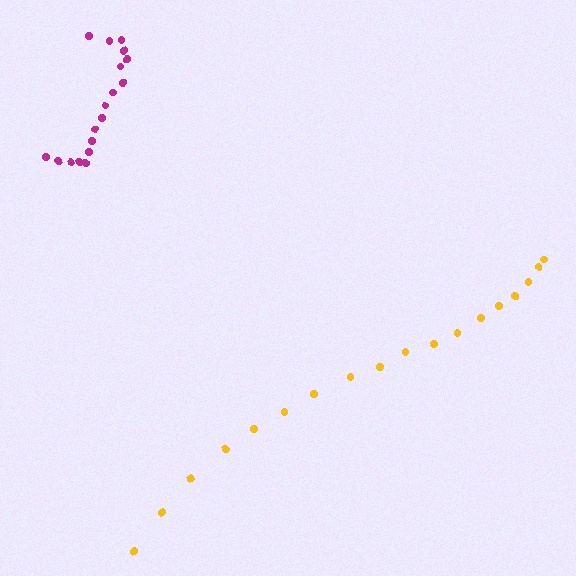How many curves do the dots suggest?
There are 2 distinct paths.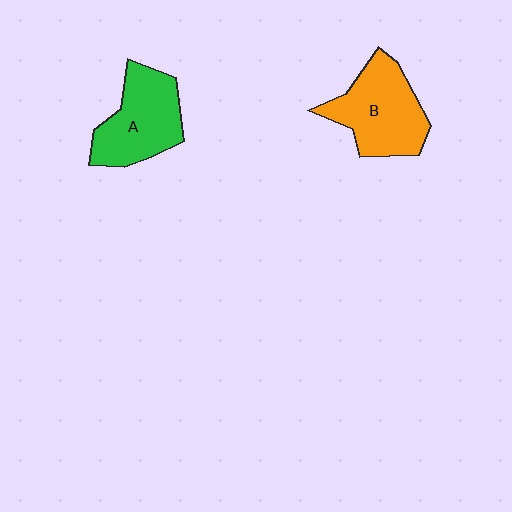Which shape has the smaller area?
Shape A (green).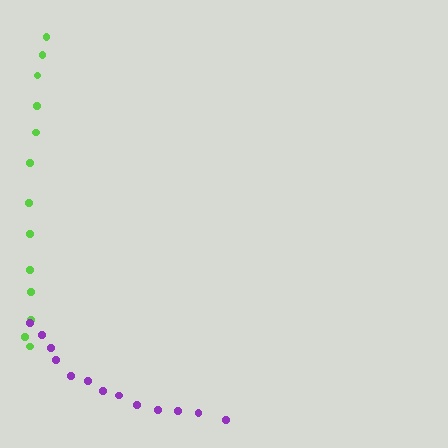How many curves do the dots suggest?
There are 2 distinct paths.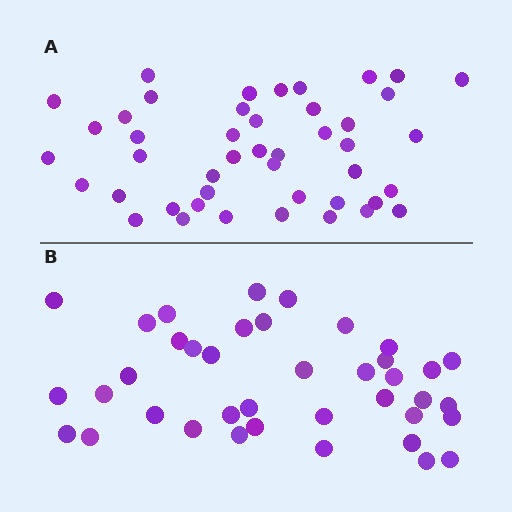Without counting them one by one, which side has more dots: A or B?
Region A (the top region) has more dots.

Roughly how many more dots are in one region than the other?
Region A has about 6 more dots than region B.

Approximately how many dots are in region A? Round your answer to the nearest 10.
About 40 dots. (The exact count is 45, which rounds to 40.)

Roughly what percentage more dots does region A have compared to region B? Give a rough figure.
About 15% more.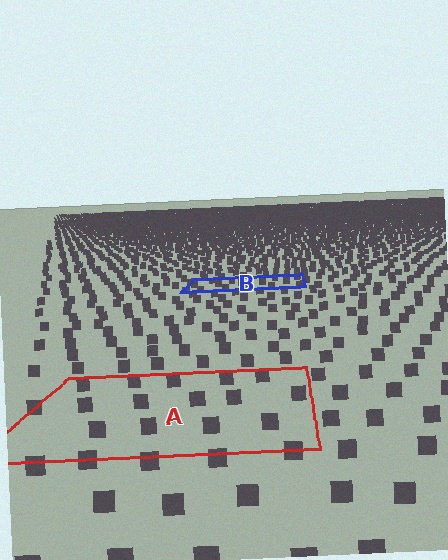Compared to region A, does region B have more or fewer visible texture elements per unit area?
Region B has more texture elements per unit area — they are packed more densely because it is farther away.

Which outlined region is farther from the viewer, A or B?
Region B is farther from the viewer — the texture elements inside it appear smaller and more densely packed.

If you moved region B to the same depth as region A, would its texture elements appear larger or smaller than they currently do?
They would appear larger. At a closer depth, the same texture elements are projected at a bigger on-screen size.